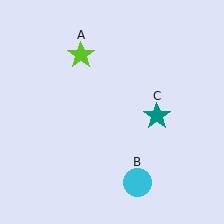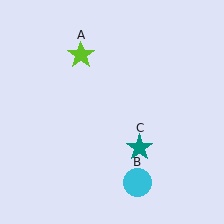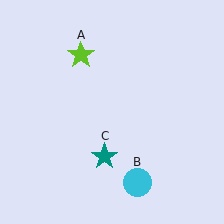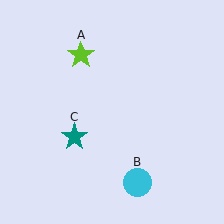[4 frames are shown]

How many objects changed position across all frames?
1 object changed position: teal star (object C).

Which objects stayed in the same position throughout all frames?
Lime star (object A) and cyan circle (object B) remained stationary.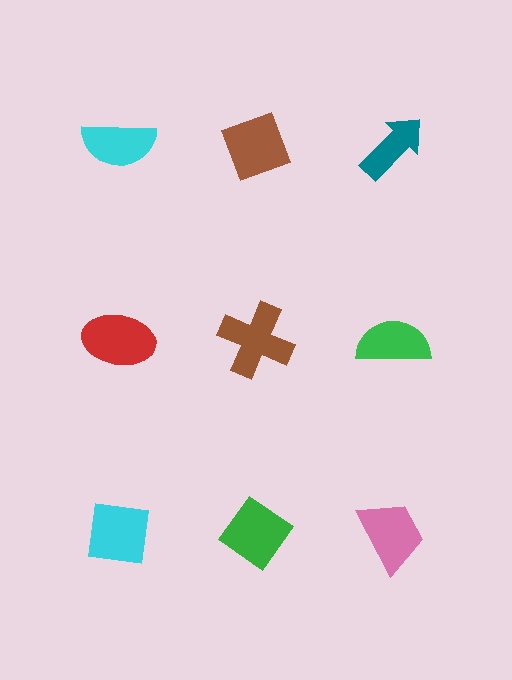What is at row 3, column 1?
A cyan square.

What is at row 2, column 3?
A green semicircle.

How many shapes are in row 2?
3 shapes.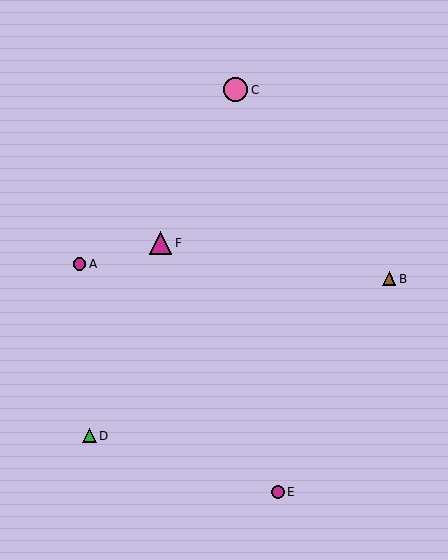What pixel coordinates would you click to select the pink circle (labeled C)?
Click at (235, 90) to select the pink circle C.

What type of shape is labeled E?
Shape E is a magenta circle.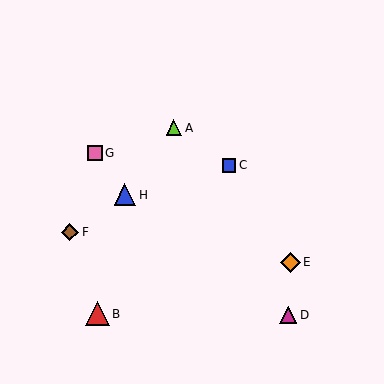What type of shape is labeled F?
Shape F is a brown diamond.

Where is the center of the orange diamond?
The center of the orange diamond is at (291, 262).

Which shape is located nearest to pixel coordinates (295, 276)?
The orange diamond (labeled E) at (291, 262) is nearest to that location.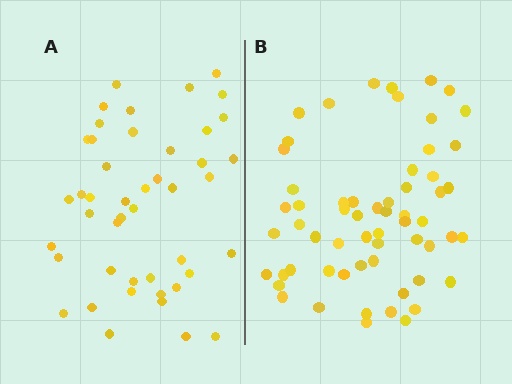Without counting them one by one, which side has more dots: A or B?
Region B (the right region) has more dots.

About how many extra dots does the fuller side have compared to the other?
Region B has approximately 15 more dots than region A.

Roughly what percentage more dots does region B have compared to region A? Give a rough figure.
About 35% more.